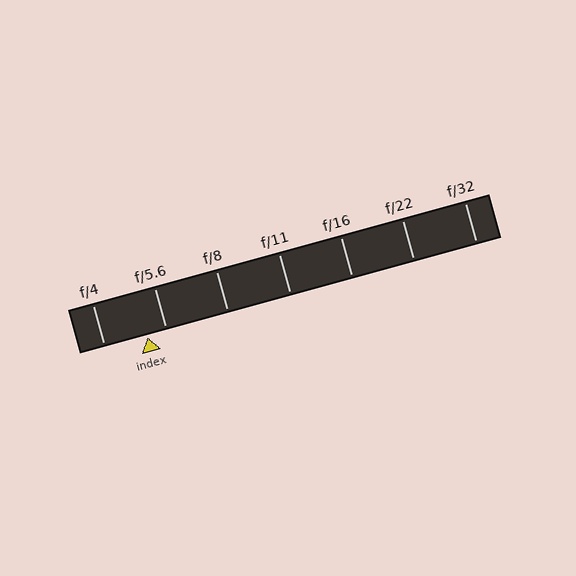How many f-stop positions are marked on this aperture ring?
There are 7 f-stop positions marked.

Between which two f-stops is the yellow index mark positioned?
The index mark is between f/4 and f/5.6.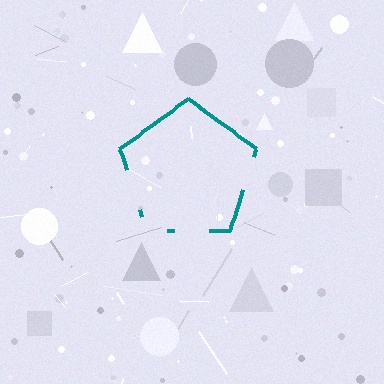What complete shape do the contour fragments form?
The contour fragments form a pentagon.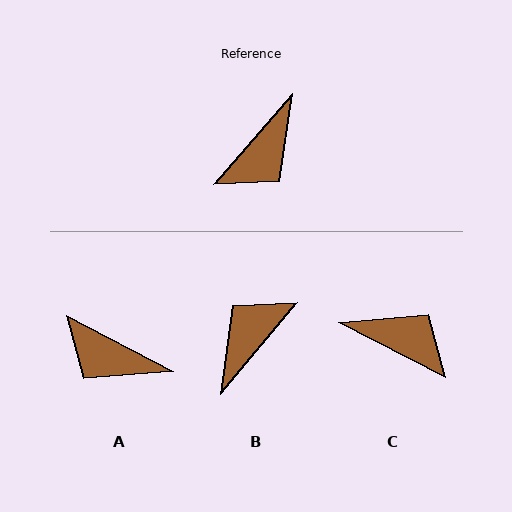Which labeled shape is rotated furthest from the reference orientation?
B, about 179 degrees away.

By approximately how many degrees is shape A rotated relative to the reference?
Approximately 77 degrees clockwise.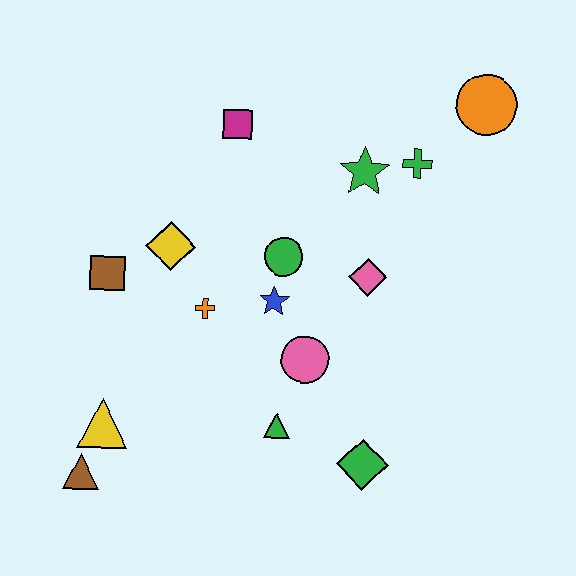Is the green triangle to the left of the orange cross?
No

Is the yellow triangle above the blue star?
No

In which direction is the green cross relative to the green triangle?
The green cross is above the green triangle.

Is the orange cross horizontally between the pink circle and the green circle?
No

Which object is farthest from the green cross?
The brown triangle is farthest from the green cross.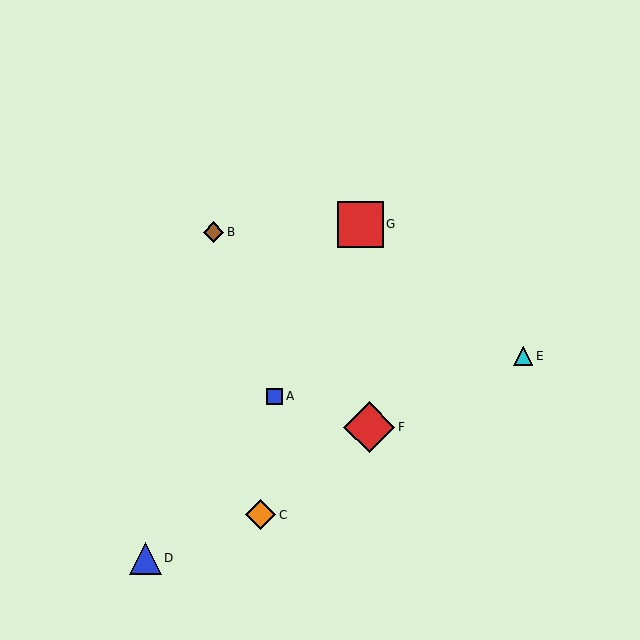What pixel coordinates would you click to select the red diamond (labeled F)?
Click at (369, 427) to select the red diamond F.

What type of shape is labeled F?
Shape F is a red diamond.